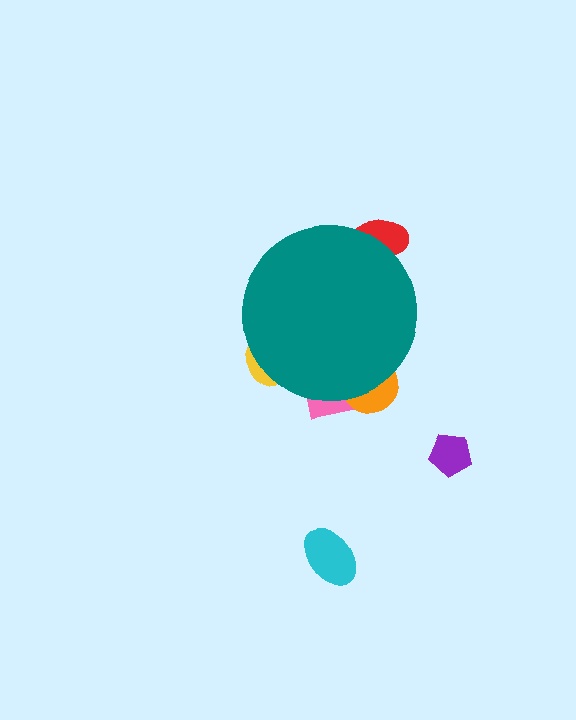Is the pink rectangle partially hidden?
Yes, the pink rectangle is partially hidden behind the teal circle.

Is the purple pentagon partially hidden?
No, the purple pentagon is fully visible.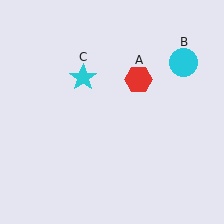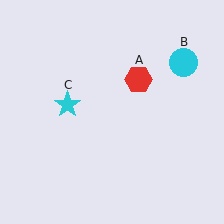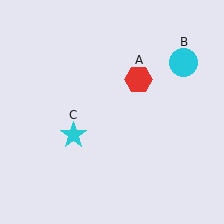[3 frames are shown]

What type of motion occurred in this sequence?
The cyan star (object C) rotated counterclockwise around the center of the scene.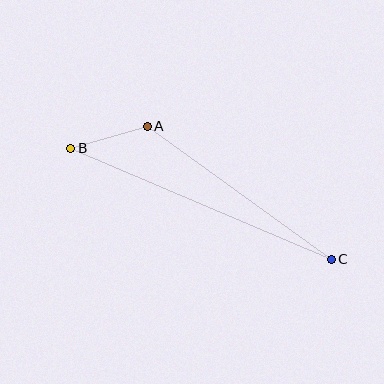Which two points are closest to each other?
Points A and B are closest to each other.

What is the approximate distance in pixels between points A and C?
The distance between A and C is approximately 227 pixels.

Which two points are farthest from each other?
Points B and C are farthest from each other.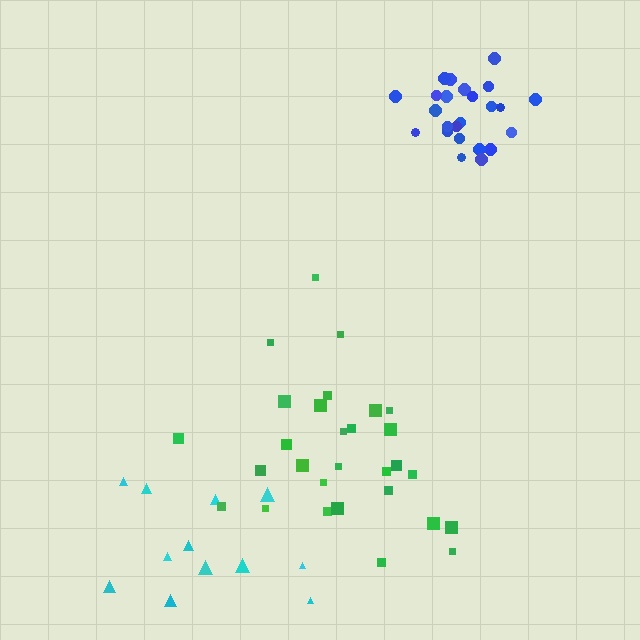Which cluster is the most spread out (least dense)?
Cyan.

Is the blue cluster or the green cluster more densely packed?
Blue.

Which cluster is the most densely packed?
Blue.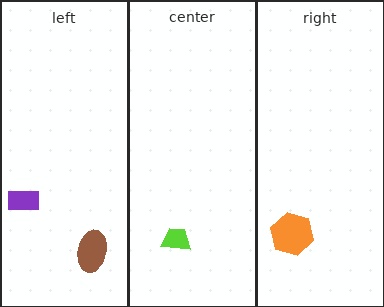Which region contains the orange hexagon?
The right region.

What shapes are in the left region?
The purple rectangle, the brown ellipse.